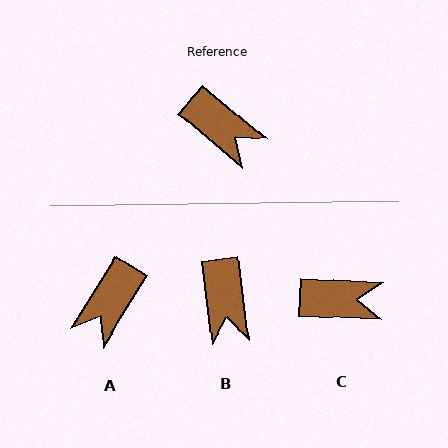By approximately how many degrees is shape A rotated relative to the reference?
Approximately 82 degrees clockwise.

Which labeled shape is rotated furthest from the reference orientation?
A, about 82 degrees away.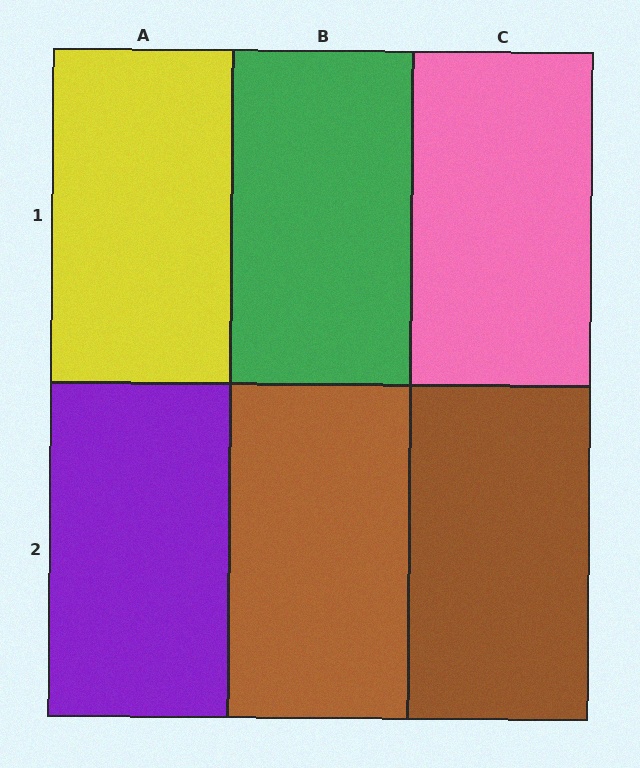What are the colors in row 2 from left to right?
Purple, brown, brown.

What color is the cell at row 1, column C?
Pink.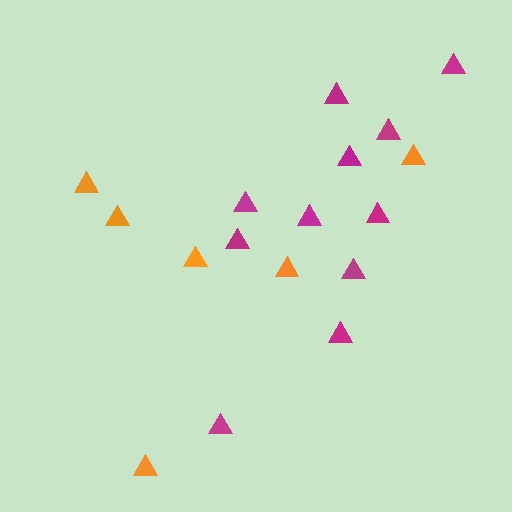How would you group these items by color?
There are 2 groups: one group of orange triangles (6) and one group of magenta triangles (11).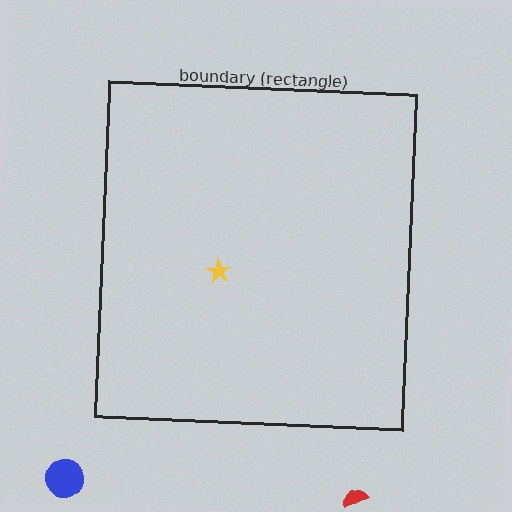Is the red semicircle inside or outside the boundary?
Outside.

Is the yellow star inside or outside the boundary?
Inside.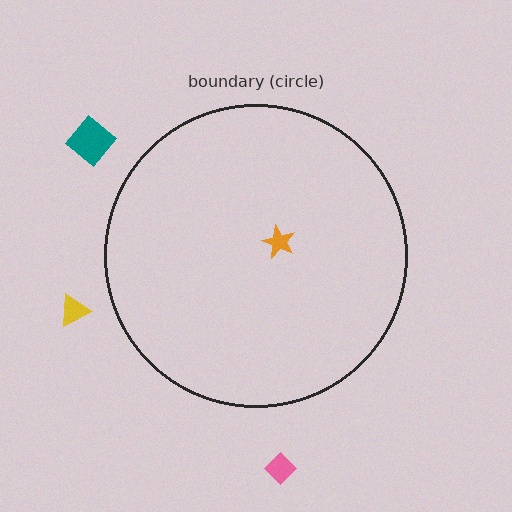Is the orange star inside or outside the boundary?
Inside.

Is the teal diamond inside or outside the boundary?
Outside.